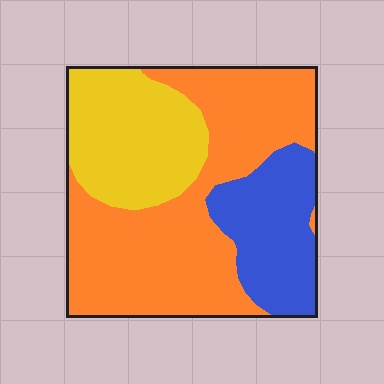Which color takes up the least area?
Blue, at roughly 20%.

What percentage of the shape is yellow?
Yellow covers 26% of the shape.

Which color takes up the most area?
Orange, at roughly 55%.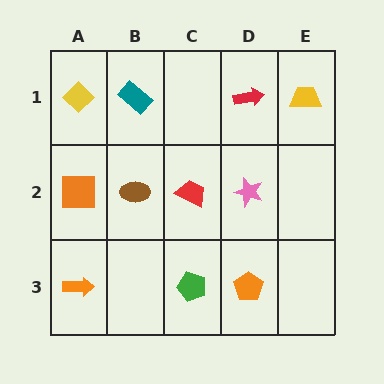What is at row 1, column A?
A yellow diamond.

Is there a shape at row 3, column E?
No, that cell is empty.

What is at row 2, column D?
A pink star.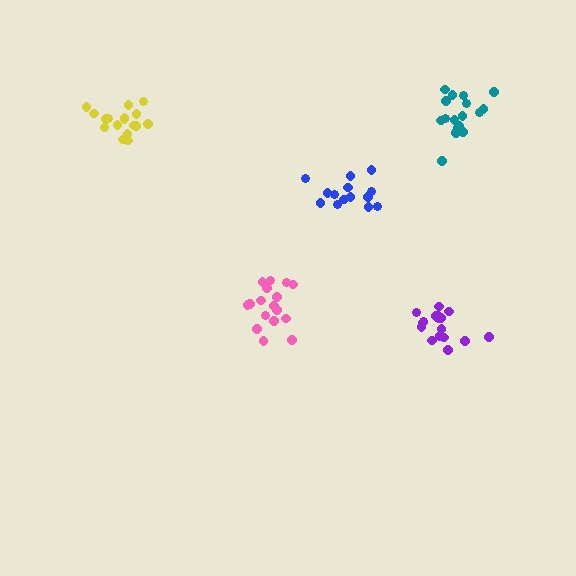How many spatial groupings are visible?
There are 5 spatial groupings.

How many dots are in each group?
Group 1: 19 dots, Group 2: 18 dots, Group 3: 14 dots, Group 4: 17 dots, Group 5: 19 dots (87 total).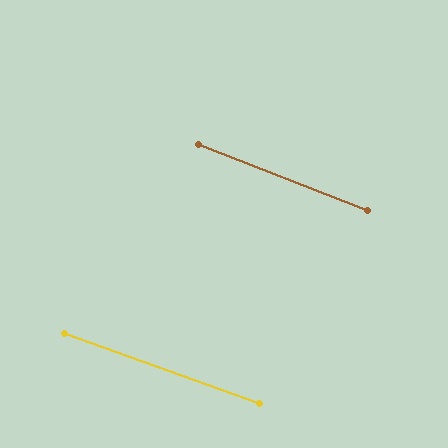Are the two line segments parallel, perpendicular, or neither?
Parallel — their directions differ by only 1.8°.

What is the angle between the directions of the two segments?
Approximately 2 degrees.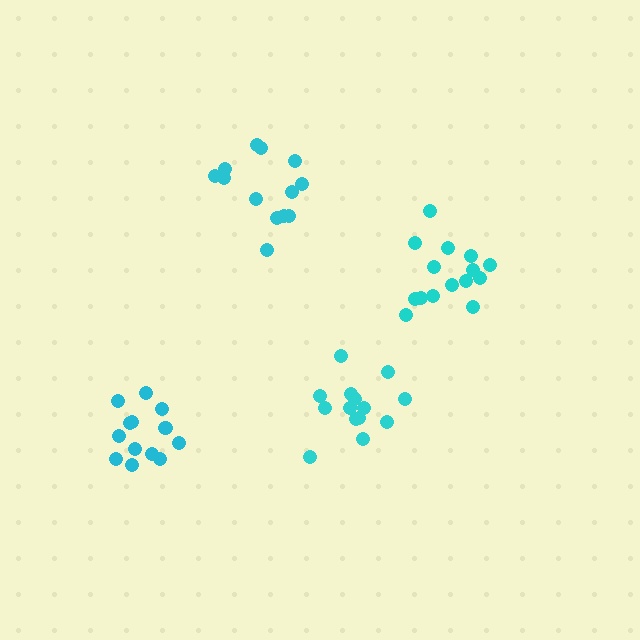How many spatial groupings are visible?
There are 4 spatial groupings.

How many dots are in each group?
Group 1: 13 dots, Group 2: 15 dots, Group 3: 13 dots, Group 4: 15 dots (56 total).